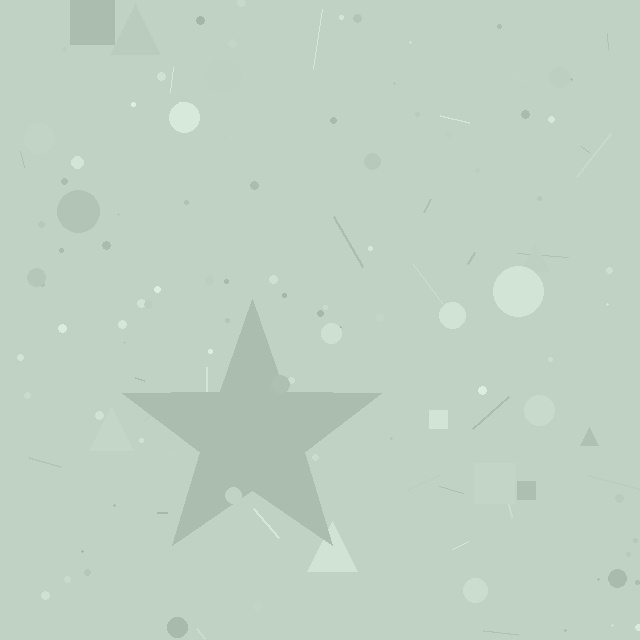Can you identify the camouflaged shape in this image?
The camouflaged shape is a star.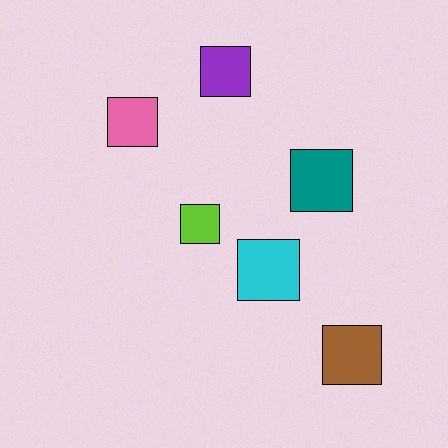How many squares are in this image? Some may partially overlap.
There are 6 squares.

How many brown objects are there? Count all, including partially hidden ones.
There is 1 brown object.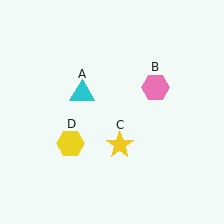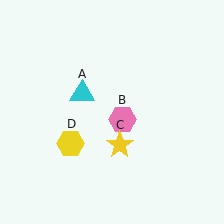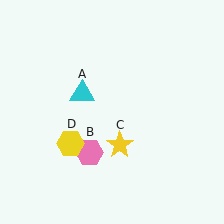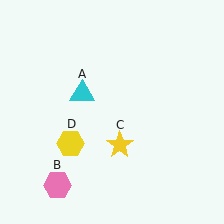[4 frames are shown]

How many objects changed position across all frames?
1 object changed position: pink hexagon (object B).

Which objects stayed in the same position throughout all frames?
Cyan triangle (object A) and yellow star (object C) and yellow hexagon (object D) remained stationary.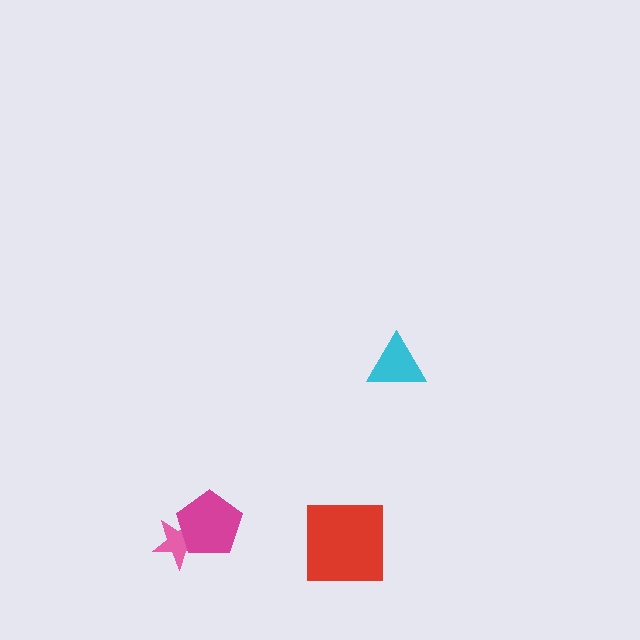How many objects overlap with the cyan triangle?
0 objects overlap with the cyan triangle.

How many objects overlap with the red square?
0 objects overlap with the red square.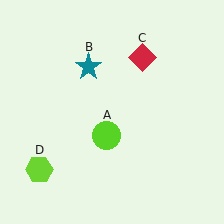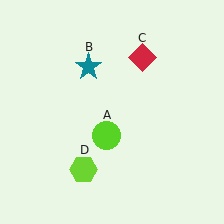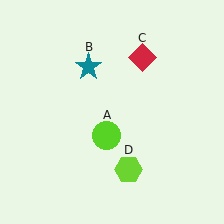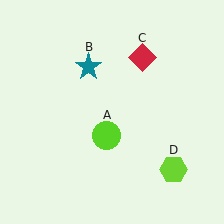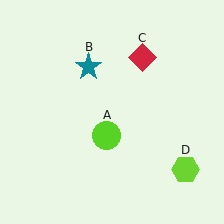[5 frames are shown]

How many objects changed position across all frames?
1 object changed position: lime hexagon (object D).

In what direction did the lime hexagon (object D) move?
The lime hexagon (object D) moved right.